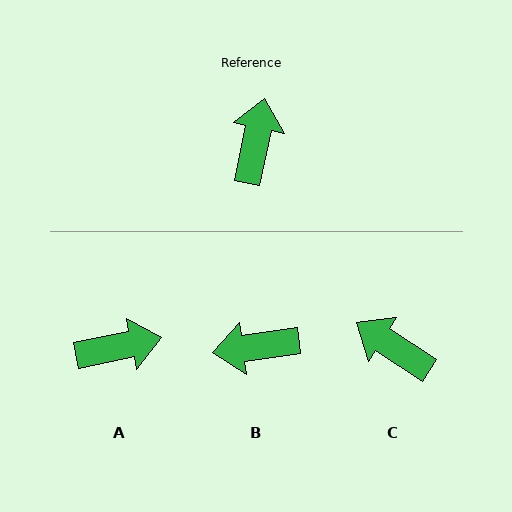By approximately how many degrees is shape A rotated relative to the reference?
Approximately 66 degrees clockwise.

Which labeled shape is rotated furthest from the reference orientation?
B, about 110 degrees away.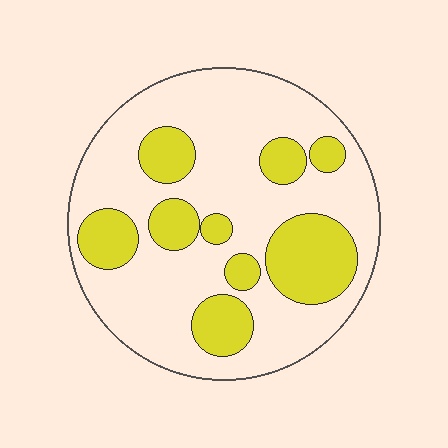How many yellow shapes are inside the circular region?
9.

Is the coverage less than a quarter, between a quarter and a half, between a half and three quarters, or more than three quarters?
Between a quarter and a half.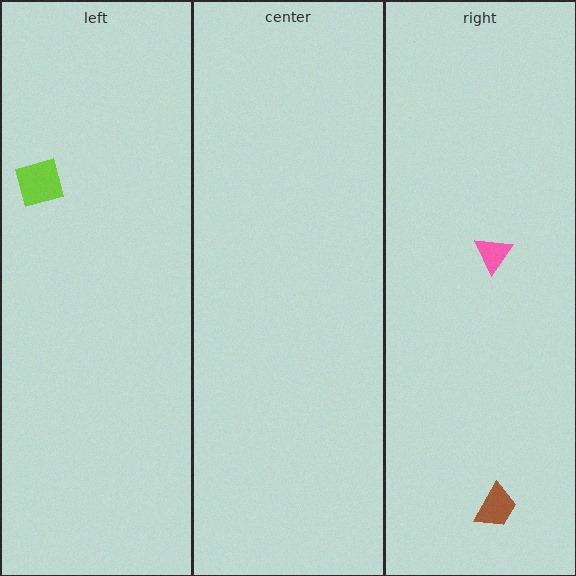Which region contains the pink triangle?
The right region.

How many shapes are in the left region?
1.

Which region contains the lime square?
The left region.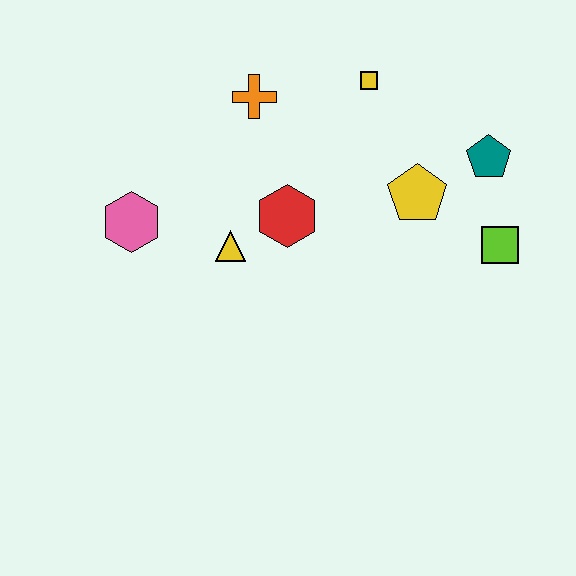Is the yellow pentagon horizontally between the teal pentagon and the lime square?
No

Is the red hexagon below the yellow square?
Yes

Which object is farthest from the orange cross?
The lime square is farthest from the orange cross.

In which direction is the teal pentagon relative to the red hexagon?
The teal pentagon is to the right of the red hexagon.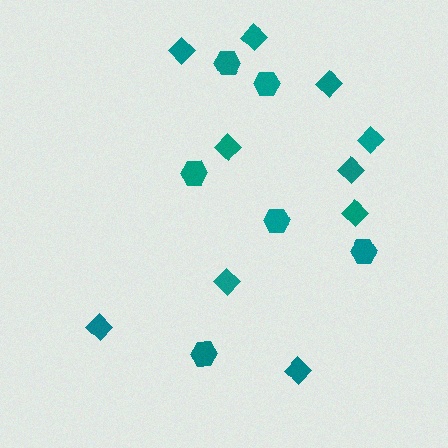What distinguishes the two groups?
There are 2 groups: one group of hexagons (6) and one group of diamonds (10).